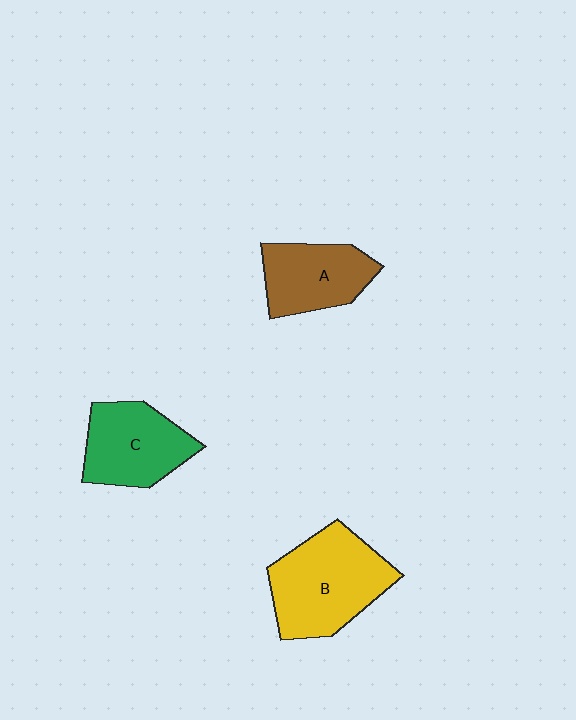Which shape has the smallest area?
Shape A (brown).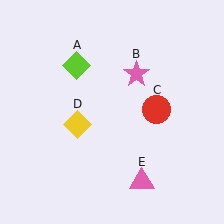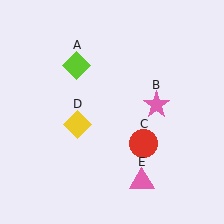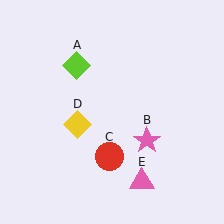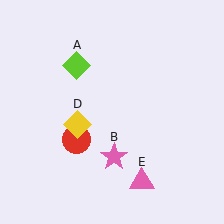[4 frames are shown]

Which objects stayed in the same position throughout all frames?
Lime diamond (object A) and yellow diamond (object D) and pink triangle (object E) remained stationary.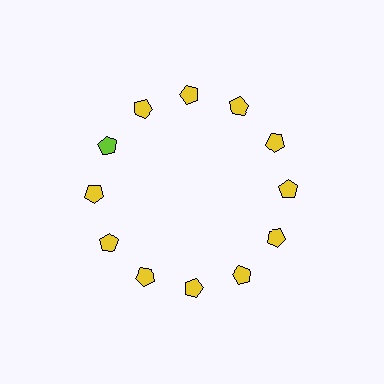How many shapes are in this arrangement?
There are 12 shapes arranged in a ring pattern.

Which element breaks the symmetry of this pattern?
The lime pentagon at roughly the 10 o'clock position breaks the symmetry. All other shapes are yellow pentagons.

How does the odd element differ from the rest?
It has a different color: lime instead of yellow.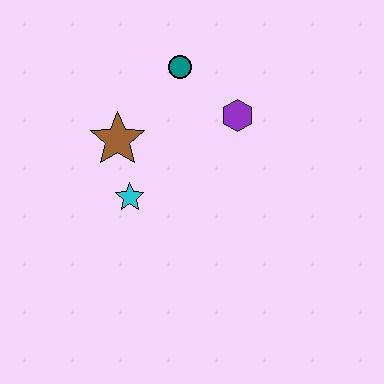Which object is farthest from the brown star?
The purple hexagon is farthest from the brown star.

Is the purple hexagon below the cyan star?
No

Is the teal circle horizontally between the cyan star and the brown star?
No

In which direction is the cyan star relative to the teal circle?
The cyan star is below the teal circle.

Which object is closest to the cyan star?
The brown star is closest to the cyan star.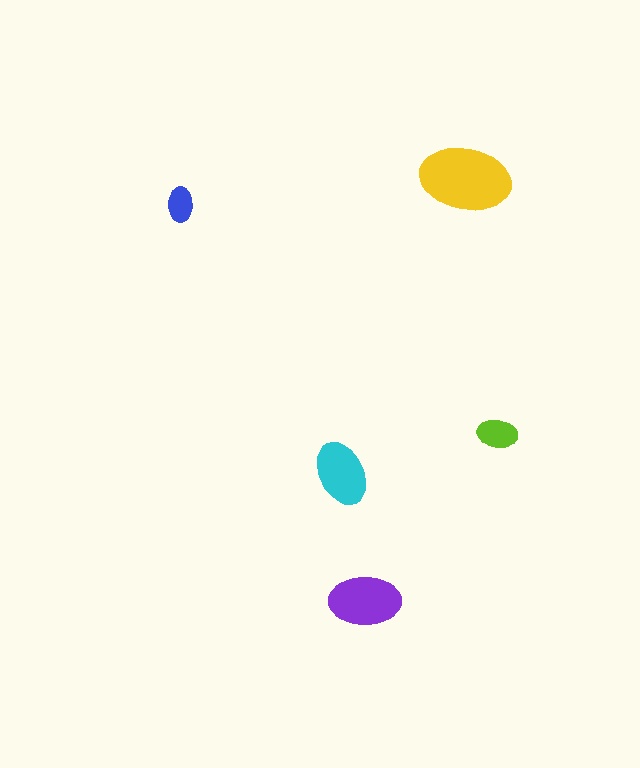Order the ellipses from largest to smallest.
the yellow one, the purple one, the cyan one, the lime one, the blue one.